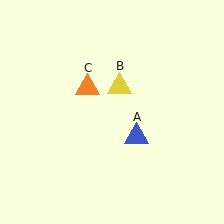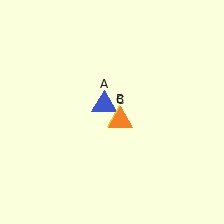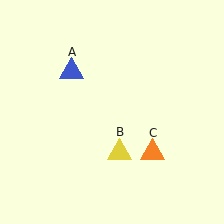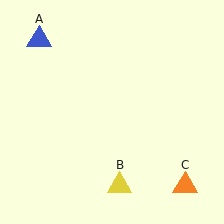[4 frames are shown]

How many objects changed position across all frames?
3 objects changed position: blue triangle (object A), yellow triangle (object B), orange triangle (object C).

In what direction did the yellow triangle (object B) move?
The yellow triangle (object B) moved down.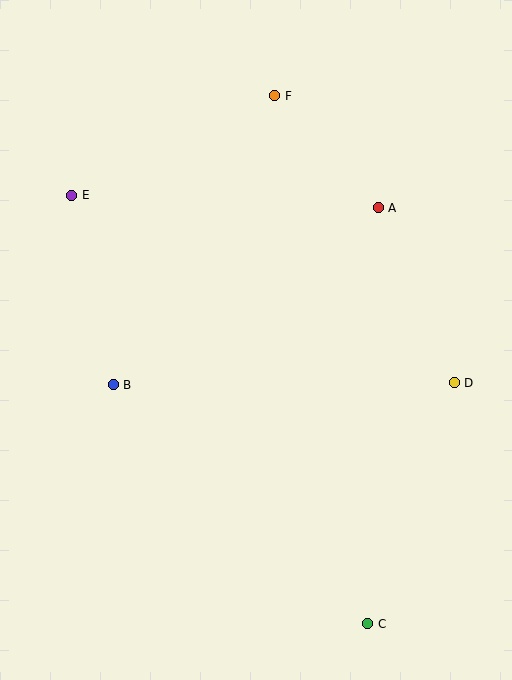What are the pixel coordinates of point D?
Point D is at (454, 383).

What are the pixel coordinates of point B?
Point B is at (113, 385).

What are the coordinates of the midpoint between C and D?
The midpoint between C and D is at (411, 503).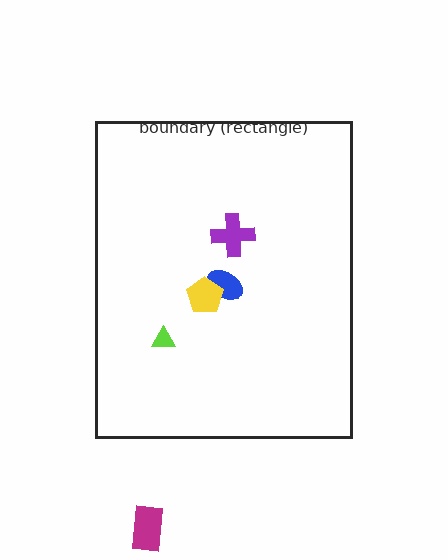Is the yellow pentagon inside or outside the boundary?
Inside.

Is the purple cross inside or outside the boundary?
Inside.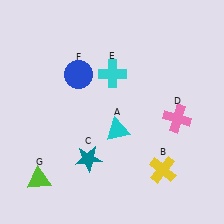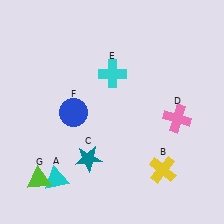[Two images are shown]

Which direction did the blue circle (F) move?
The blue circle (F) moved down.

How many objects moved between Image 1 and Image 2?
2 objects moved between the two images.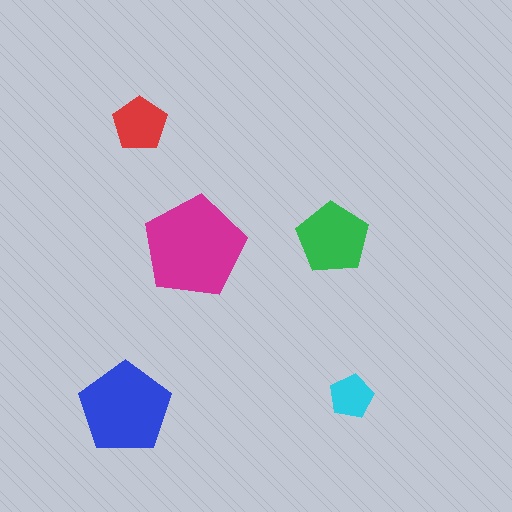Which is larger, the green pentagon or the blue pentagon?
The blue one.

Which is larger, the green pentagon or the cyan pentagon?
The green one.